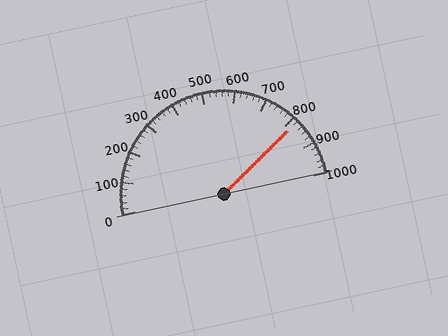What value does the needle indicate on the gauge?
The needle indicates approximately 820.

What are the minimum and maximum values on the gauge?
The gauge ranges from 0 to 1000.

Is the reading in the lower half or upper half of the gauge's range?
The reading is in the upper half of the range (0 to 1000).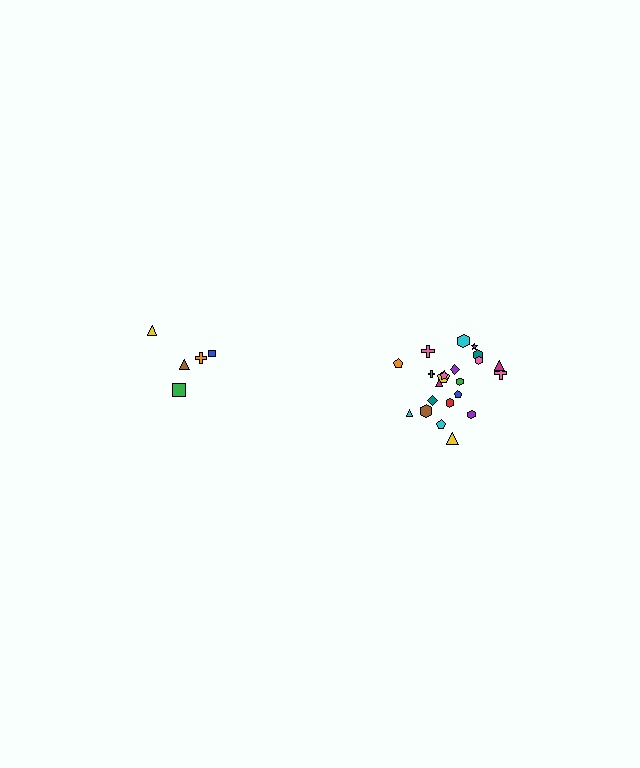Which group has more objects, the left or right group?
The right group.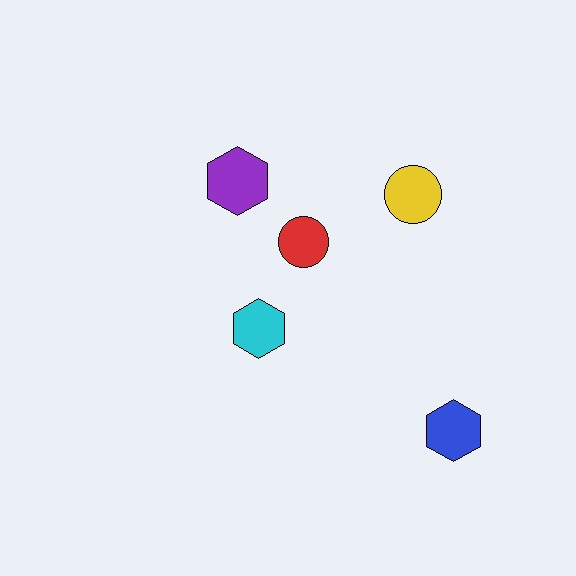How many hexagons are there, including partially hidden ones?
There are 3 hexagons.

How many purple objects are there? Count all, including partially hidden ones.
There is 1 purple object.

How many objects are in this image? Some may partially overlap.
There are 5 objects.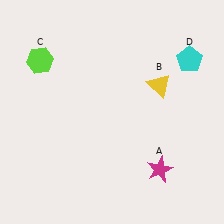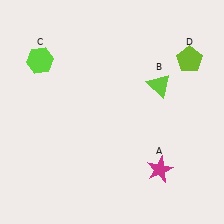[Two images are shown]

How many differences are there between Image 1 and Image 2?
There are 2 differences between the two images.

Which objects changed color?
B changed from yellow to lime. D changed from cyan to lime.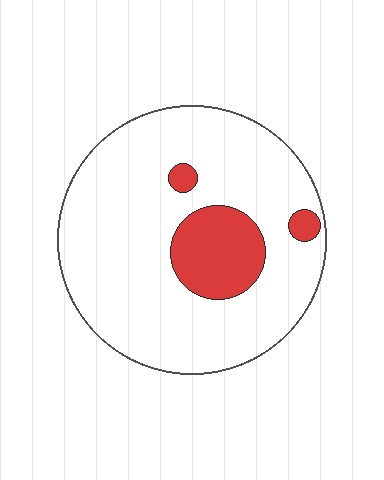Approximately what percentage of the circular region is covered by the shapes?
Approximately 15%.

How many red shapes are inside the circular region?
3.